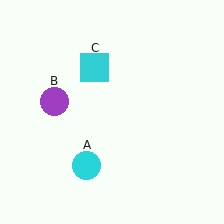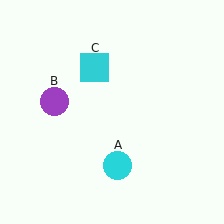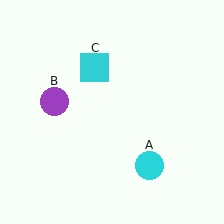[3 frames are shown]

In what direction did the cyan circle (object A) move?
The cyan circle (object A) moved right.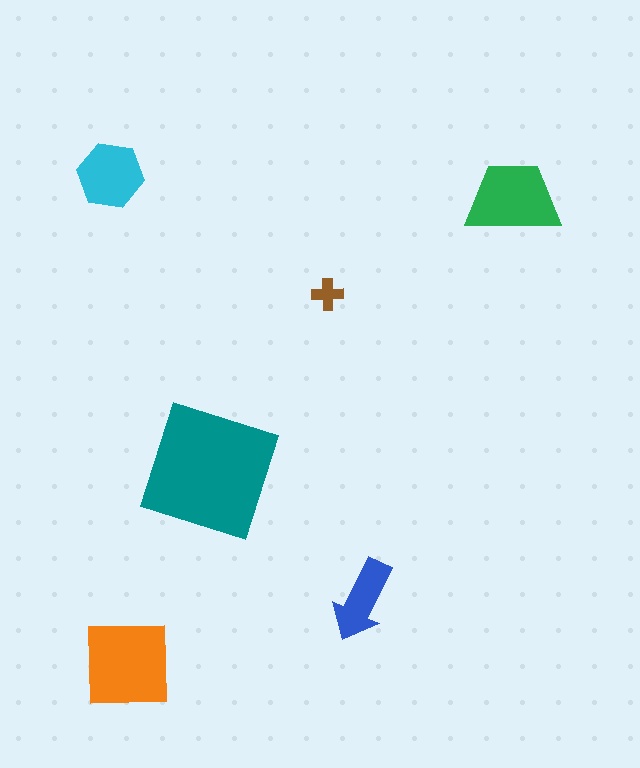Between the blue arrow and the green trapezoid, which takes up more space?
The green trapezoid.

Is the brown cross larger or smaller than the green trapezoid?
Smaller.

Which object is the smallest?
The brown cross.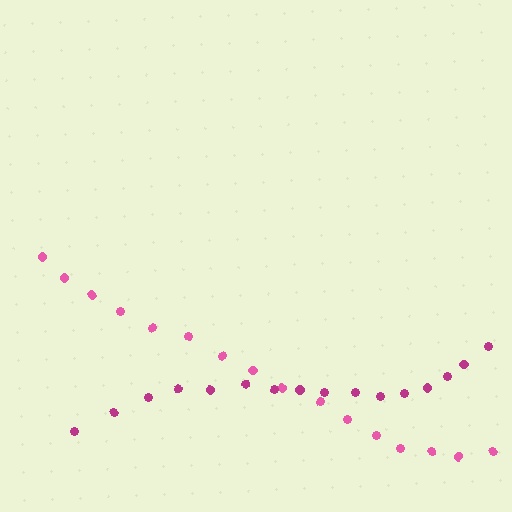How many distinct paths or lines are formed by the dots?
There are 2 distinct paths.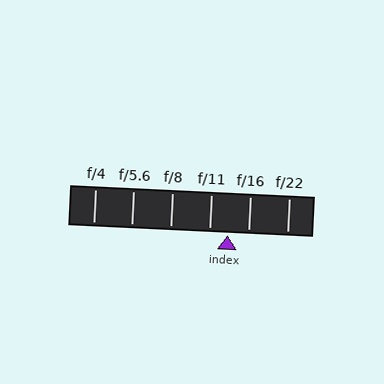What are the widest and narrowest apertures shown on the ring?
The widest aperture shown is f/4 and the narrowest is f/22.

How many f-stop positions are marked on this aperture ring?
There are 6 f-stop positions marked.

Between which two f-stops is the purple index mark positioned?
The index mark is between f/11 and f/16.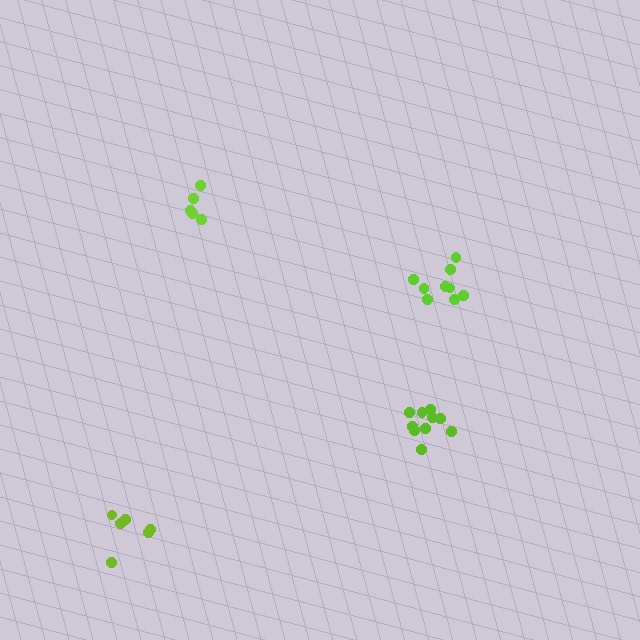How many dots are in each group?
Group 1: 6 dots, Group 2: 9 dots, Group 3: 10 dots, Group 4: 5 dots (30 total).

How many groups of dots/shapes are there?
There are 4 groups.